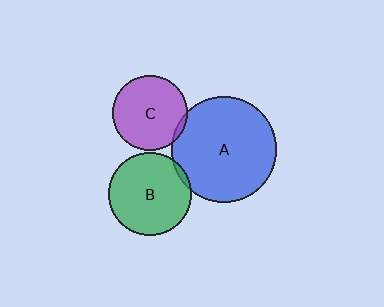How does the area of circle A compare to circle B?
Approximately 1.6 times.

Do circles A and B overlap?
Yes.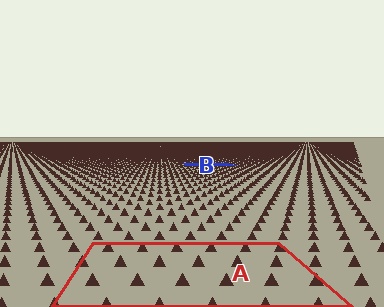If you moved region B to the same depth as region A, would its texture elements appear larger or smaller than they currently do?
They would appear larger. At a closer depth, the same texture elements are projected at a bigger on-screen size.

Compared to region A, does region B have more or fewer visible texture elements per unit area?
Region B has more texture elements per unit area — they are packed more densely because it is farther away.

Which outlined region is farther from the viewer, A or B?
Region B is farther from the viewer — the texture elements inside it appear smaller and more densely packed.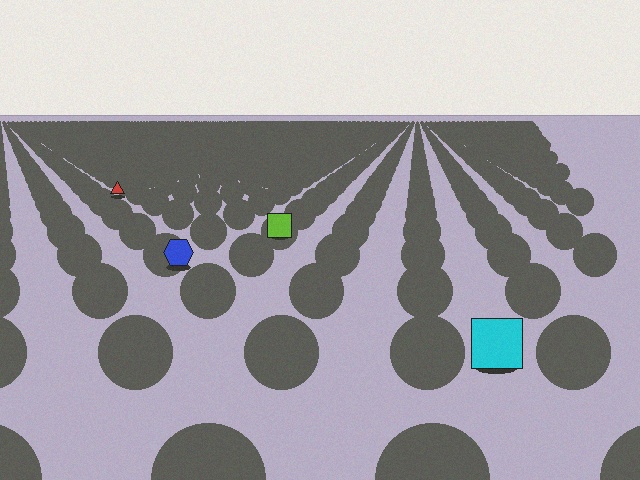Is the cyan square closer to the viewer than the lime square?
Yes. The cyan square is closer — you can tell from the texture gradient: the ground texture is coarser near it.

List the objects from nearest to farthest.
From nearest to farthest: the cyan square, the blue hexagon, the lime square, the red triangle.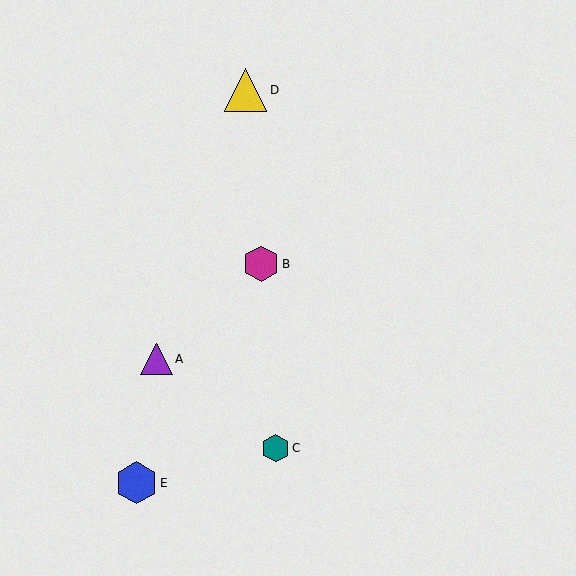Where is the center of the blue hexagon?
The center of the blue hexagon is at (136, 483).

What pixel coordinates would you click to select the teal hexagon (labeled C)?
Click at (275, 448) to select the teal hexagon C.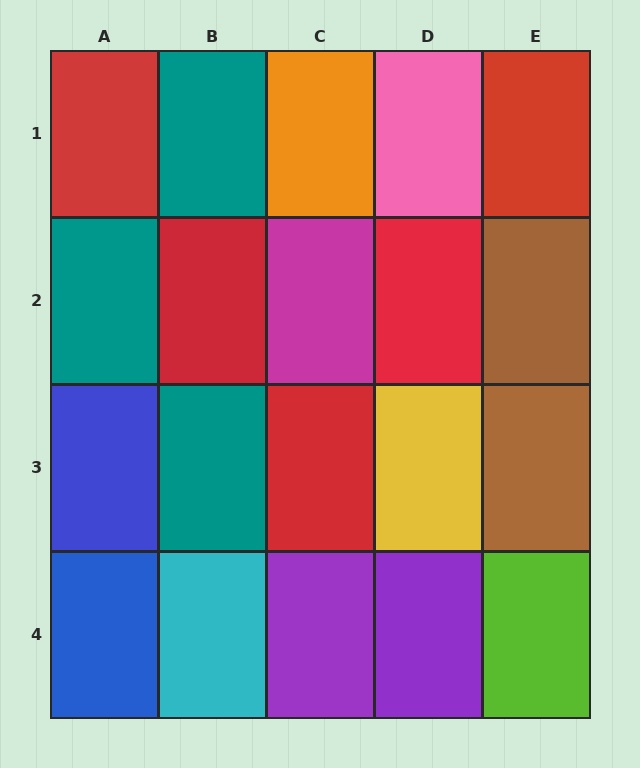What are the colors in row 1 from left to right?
Red, teal, orange, pink, red.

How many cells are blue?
2 cells are blue.